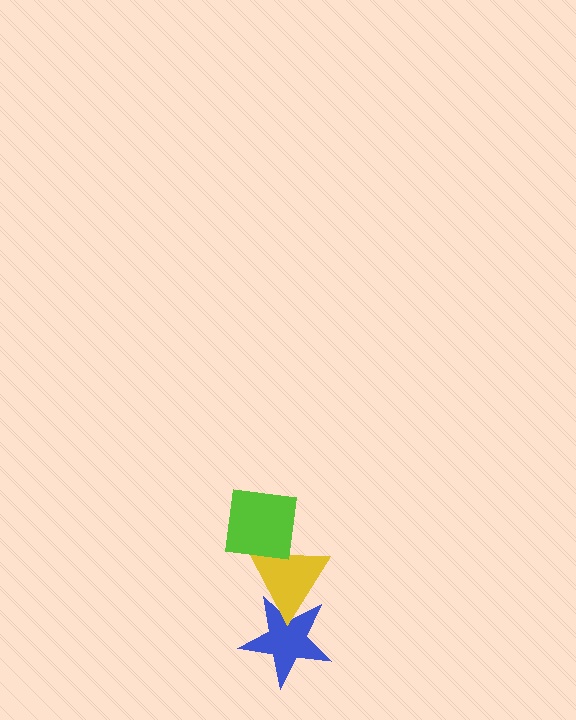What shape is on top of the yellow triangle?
The lime square is on top of the yellow triangle.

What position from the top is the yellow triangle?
The yellow triangle is 2nd from the top.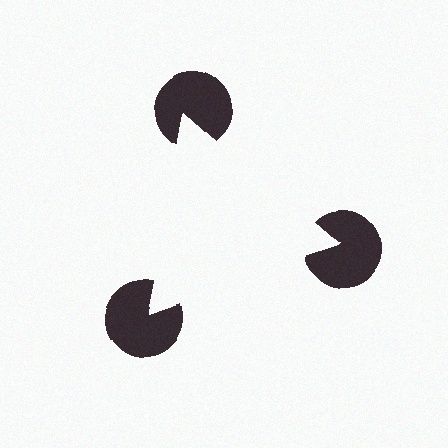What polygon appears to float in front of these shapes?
An illusory triangle — its edges are inferred from the aligned wedge cuts in the pac-man discs, not physically drawn.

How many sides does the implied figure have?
3 sides.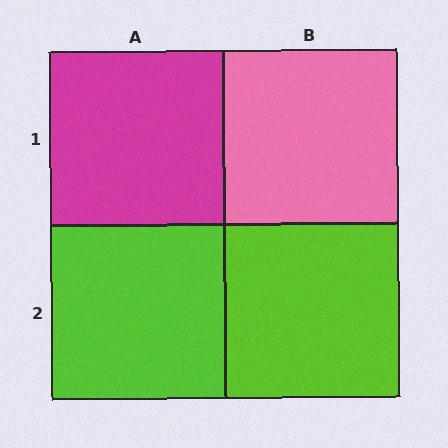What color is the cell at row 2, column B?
Lime.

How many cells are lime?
2 cells are lime.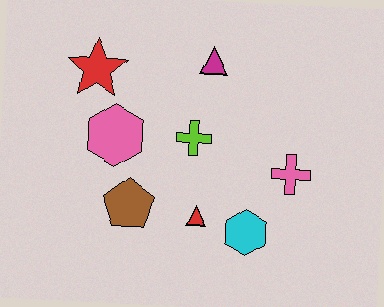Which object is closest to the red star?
The pink hexagon is closest to the red star.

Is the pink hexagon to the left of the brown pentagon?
Yes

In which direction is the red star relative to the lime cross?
The red star is to the left of the lime cross.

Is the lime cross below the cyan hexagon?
No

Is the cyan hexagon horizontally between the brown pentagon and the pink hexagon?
No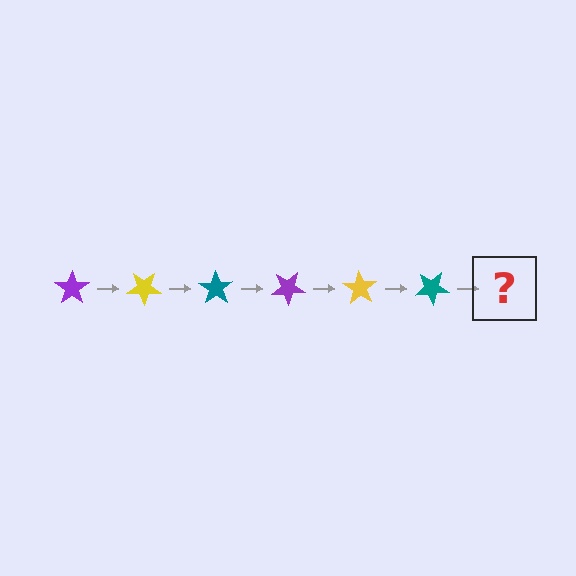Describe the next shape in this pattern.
It should be a purple star, rotated 210 degrees from the start.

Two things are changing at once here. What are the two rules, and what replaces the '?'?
The two rules are that it rotates 35 degrees each step and the color cycles through purple, yellow, and teal. The '?' should be a purple star, rotated 210 degrees from the start.